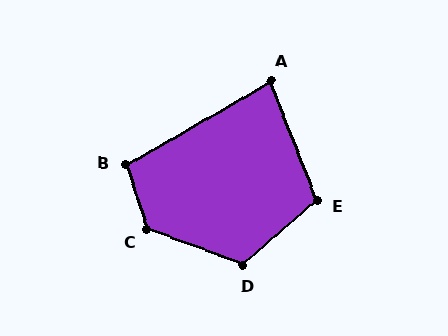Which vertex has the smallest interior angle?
A, at approximately 82 degrees.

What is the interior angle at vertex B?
Approximately 102 degrees (obtuse).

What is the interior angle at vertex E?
Approximately 110 degrees (obtuse).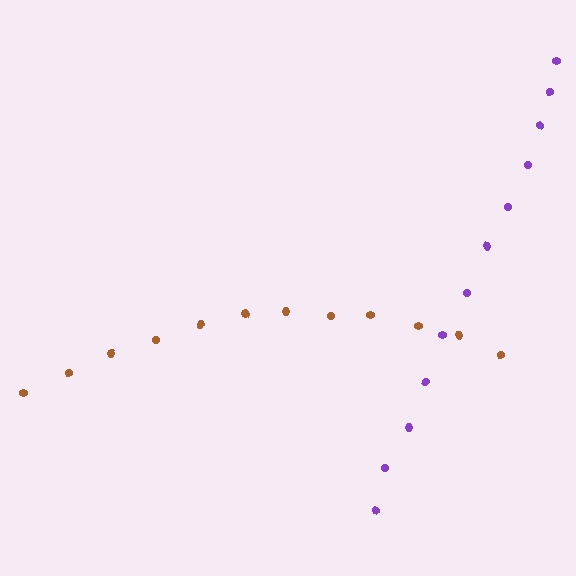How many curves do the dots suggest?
There are 2 distinct paths.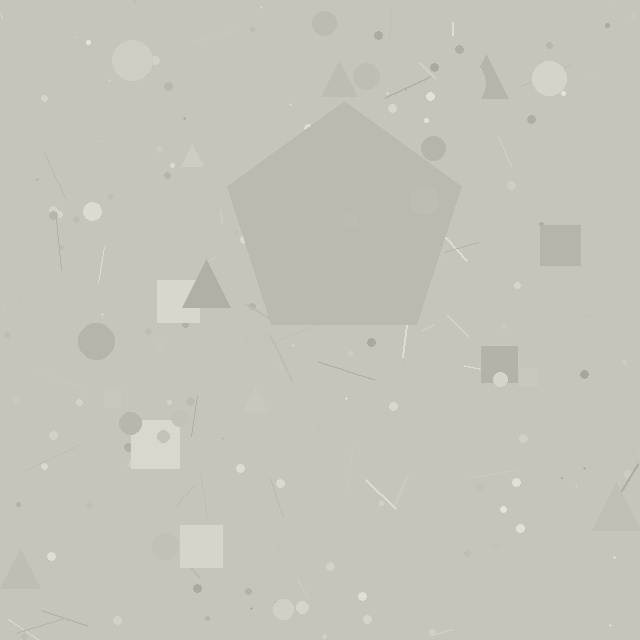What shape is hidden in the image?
A pentagon is hidden in the image.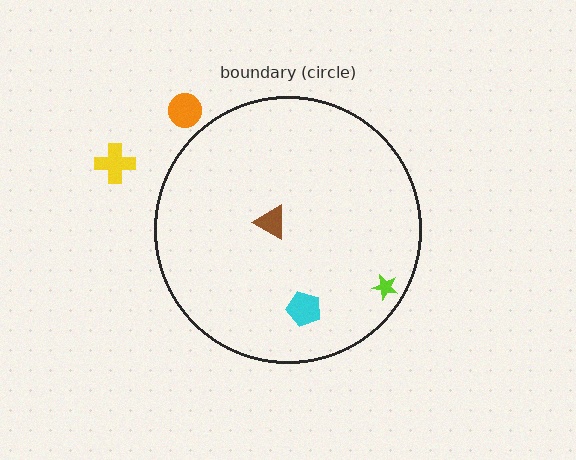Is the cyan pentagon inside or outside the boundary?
Inside.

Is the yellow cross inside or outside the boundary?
Outside.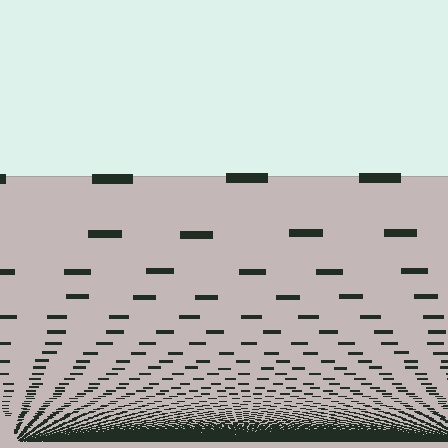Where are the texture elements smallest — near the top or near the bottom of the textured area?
Near the bottom.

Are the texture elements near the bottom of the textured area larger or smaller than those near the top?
Smaller. The gradient is inverted — elements near the bottom are smaller and denser.